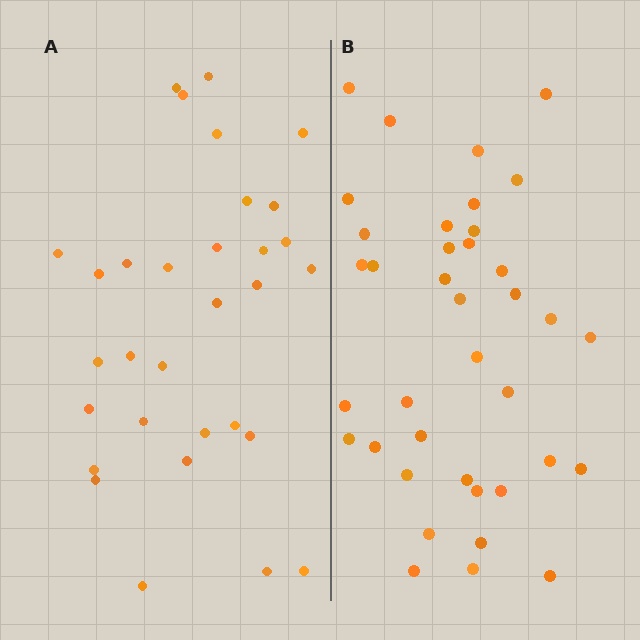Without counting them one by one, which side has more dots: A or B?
Region B (the right region) has more dots.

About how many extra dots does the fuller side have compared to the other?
Region B has roughly 8 or so more dots than region A.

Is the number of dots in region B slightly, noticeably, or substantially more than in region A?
Region B has only slightly more — the two regions are fairly close. The ratio is roughly 1.2 to 1.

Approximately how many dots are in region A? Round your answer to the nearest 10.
About 30 dots. (The exact count is 31, which rounds to 30.)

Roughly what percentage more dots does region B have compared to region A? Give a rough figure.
About 25% more.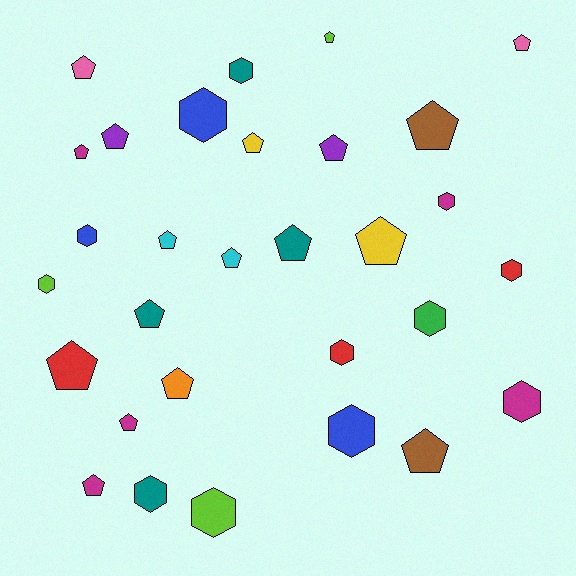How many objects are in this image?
There are 30 objects.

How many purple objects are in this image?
There are 2 purple objects.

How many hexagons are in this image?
There are 12 hexagons.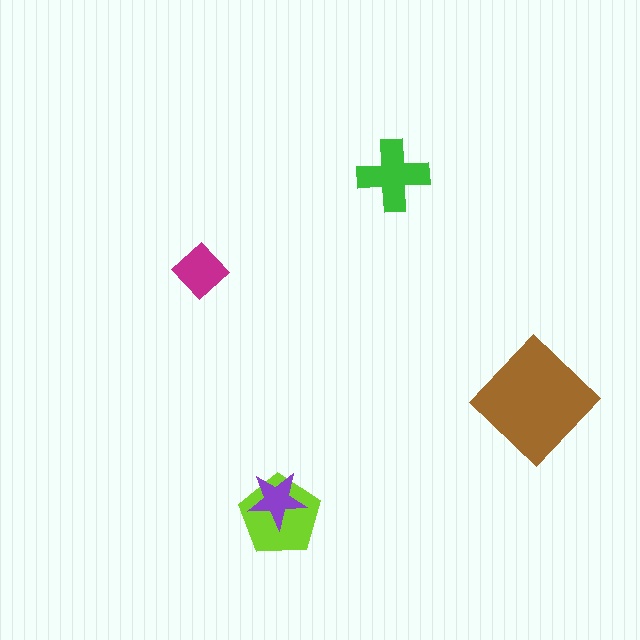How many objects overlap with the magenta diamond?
0 objects overlap with the magenta diamond.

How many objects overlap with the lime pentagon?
1 object overlaps with the lime pentagon.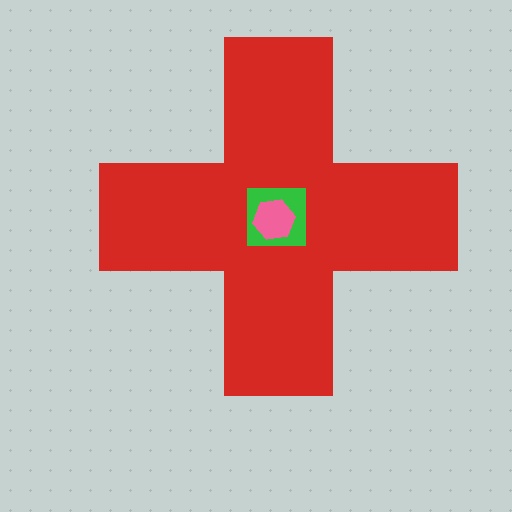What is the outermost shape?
The red cross.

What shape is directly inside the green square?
The pink hexagon.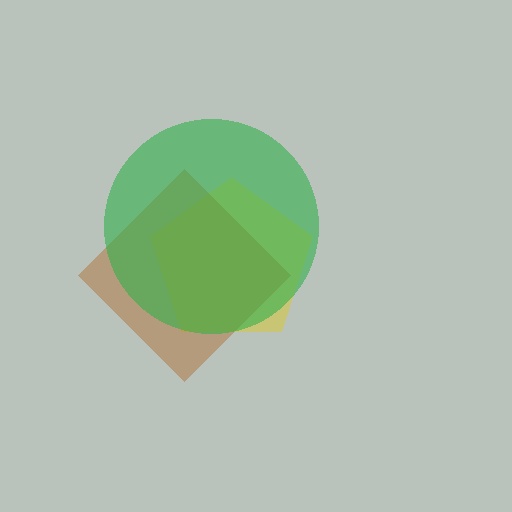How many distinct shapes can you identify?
There are 3 distinct shapes: a yellow pentagon, a brown diamond, a green circle.